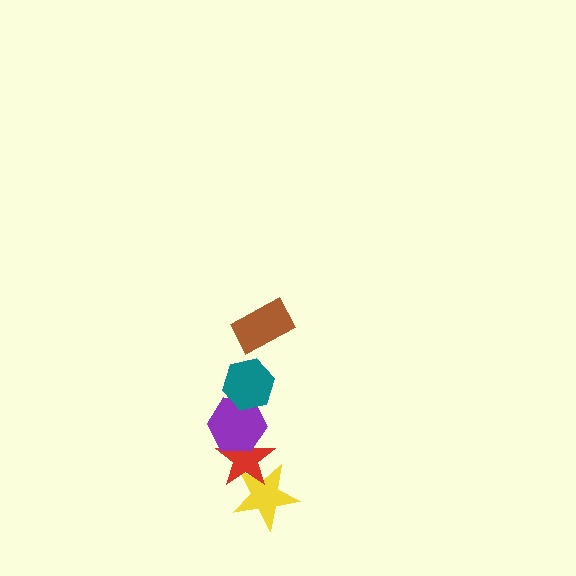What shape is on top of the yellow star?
The red star is on top of the yellow star.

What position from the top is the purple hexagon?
The purple hexagon is 3rd from the top.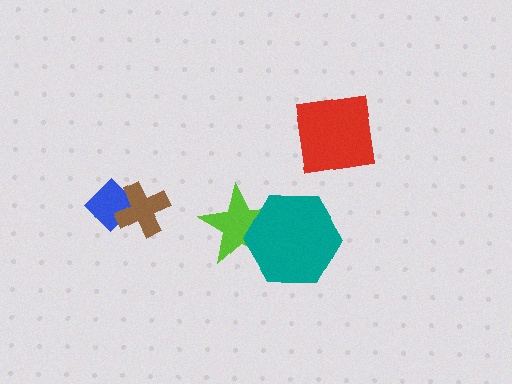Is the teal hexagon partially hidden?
No, no other shape covers it.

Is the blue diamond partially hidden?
Yes, it is partially covered by another shape.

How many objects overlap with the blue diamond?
1 object overlaps with the blue diamond.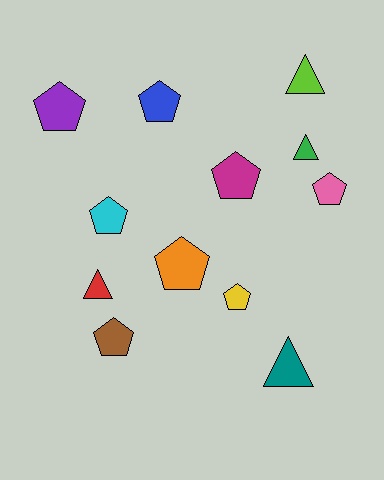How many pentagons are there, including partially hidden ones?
There are 8 pentagons.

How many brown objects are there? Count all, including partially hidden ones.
There is 1 brown object.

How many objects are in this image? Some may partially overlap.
There are 12 objects.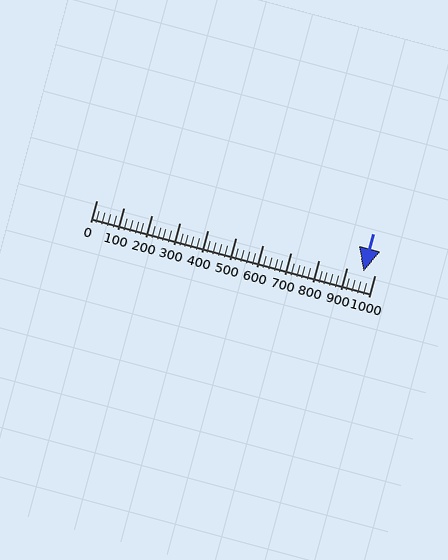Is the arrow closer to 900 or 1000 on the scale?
The arrow is closer to 1000.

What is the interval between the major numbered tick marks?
The major tick marks are spaced 100 units apart.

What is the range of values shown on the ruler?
The ruler shows values from 0 to 1000.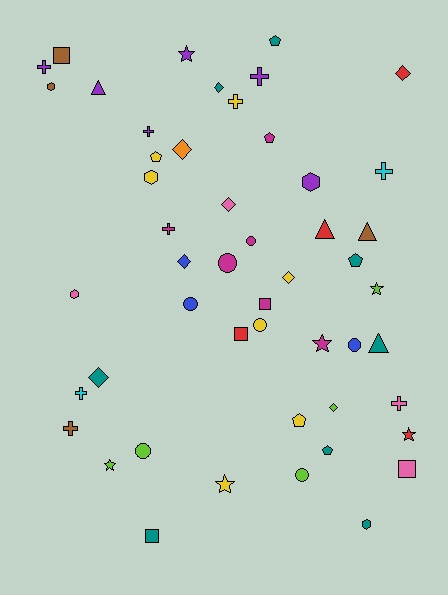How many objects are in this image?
There are 50 objects.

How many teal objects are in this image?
There are 8 teal objects.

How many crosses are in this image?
There are 9 crosses.